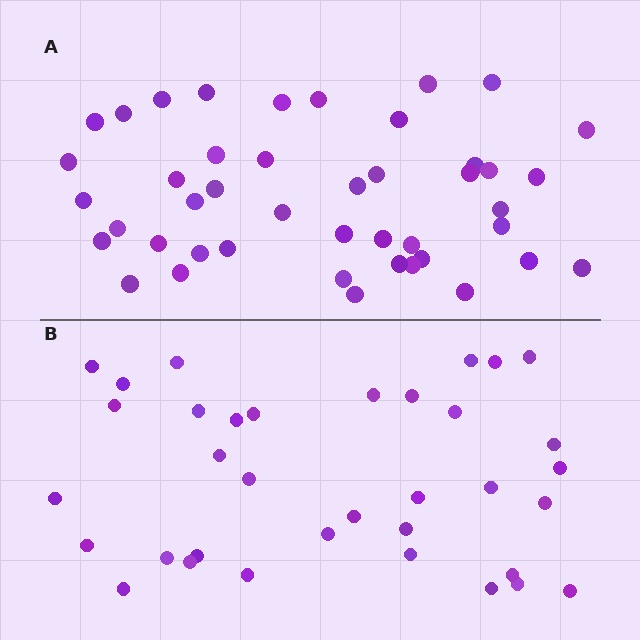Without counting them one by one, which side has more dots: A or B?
Region A (the top region) has more dots.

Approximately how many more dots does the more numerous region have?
Region A has roughly 8 or so more dots than region B.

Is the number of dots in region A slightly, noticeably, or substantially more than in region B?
Region A has noticeably more, but not dramatically so. The ratio is roughly 1.3 to 1.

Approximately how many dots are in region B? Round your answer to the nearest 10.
About 40 dots. (The exact count is 35, which rounds to 40.)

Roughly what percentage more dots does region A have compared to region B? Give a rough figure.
About 25% more.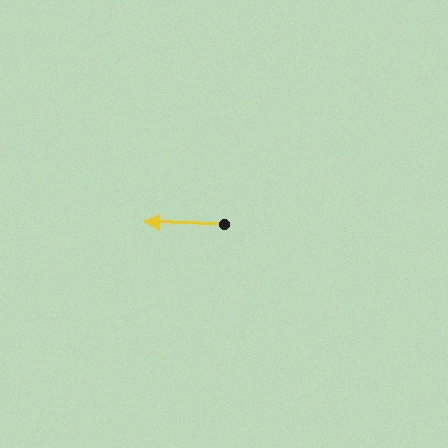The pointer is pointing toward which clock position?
Roughly 9 o'clock.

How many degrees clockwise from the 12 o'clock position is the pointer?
Approximately 271 degrees.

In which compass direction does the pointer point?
West.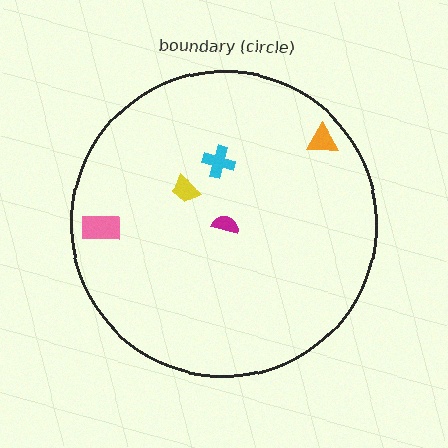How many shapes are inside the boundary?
5 inside, 0 outside.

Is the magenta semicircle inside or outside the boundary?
Inside.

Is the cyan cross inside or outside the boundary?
Inside.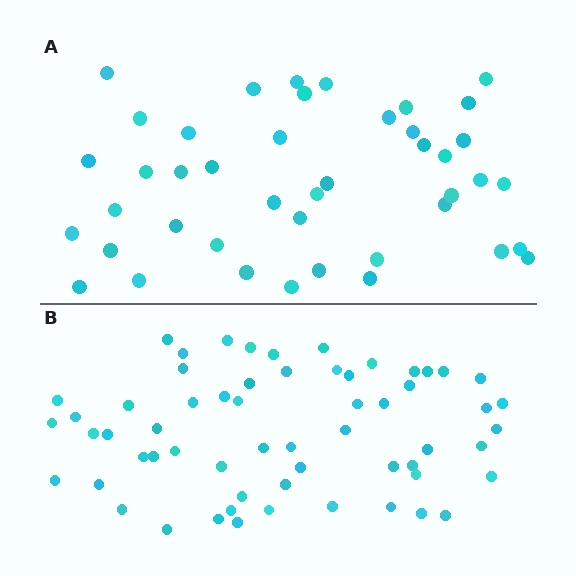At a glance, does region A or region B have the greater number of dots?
Region B (the bottom region) has more dots.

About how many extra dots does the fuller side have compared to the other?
Region B has approximately 15 more dots than region A.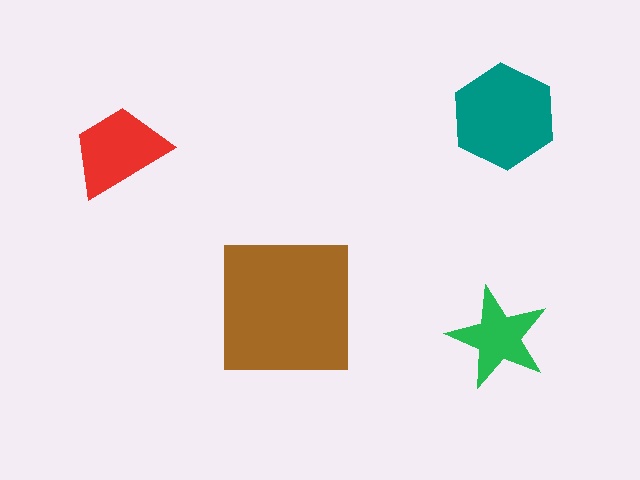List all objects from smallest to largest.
The green star, the red trapezoid, the teal hexagon, the brown square.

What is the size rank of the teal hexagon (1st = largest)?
2nd.